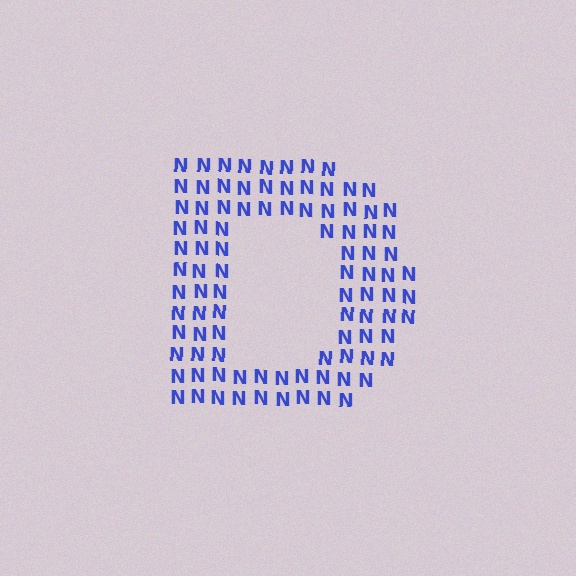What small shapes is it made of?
It is made of small letter N's.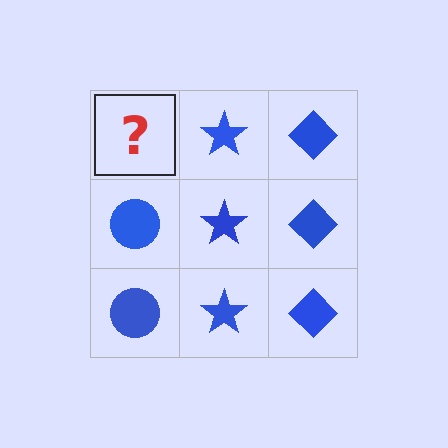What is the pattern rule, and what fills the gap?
The rule is that each column has a consistent shape. The gap should be filled with a blue circle.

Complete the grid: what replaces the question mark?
The question mark should be replaced with a blue circle.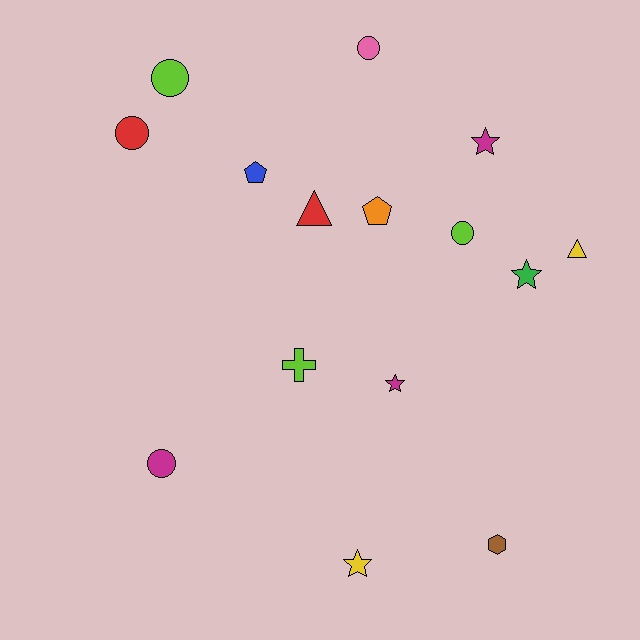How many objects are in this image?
There are 15 objects.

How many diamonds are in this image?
There are no diamonds.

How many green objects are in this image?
There is 1 green object.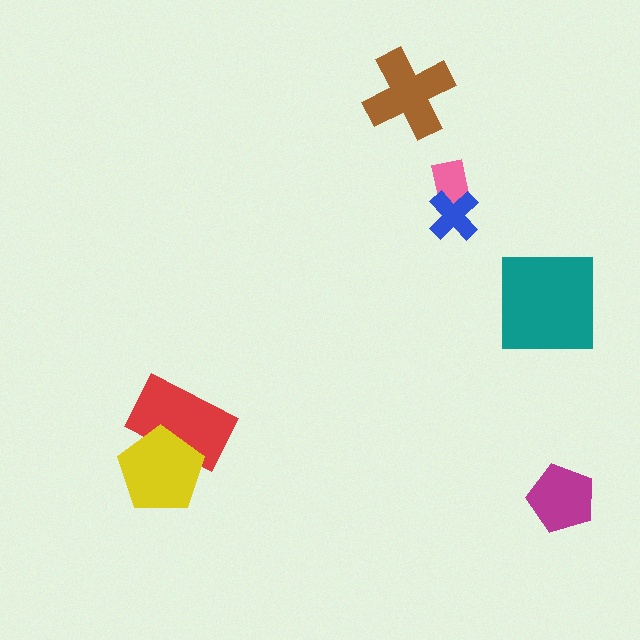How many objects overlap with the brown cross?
0 objects overlap with the brown cross.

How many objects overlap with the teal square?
0 objects overlap with the teal square.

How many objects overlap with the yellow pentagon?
1 object overlaps with the yellow pentagon.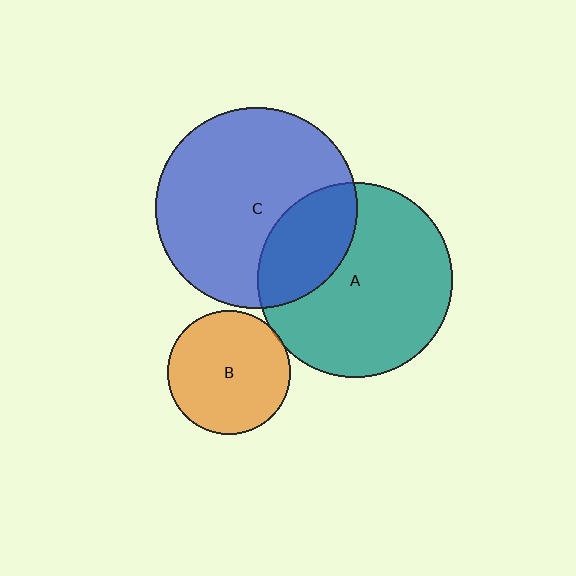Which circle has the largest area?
Circle C (blue).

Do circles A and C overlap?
Yes.